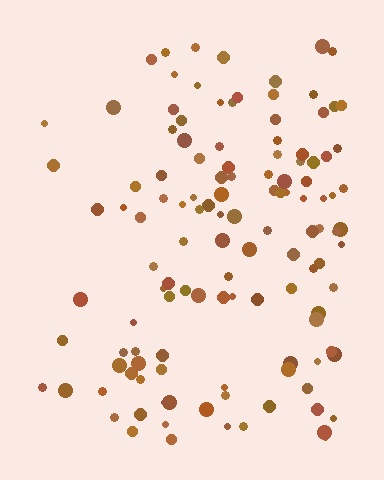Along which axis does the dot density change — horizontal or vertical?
Horizontal.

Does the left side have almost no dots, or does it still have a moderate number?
Still a moderate number, just noticeably fewer than the right.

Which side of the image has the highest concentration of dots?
The right.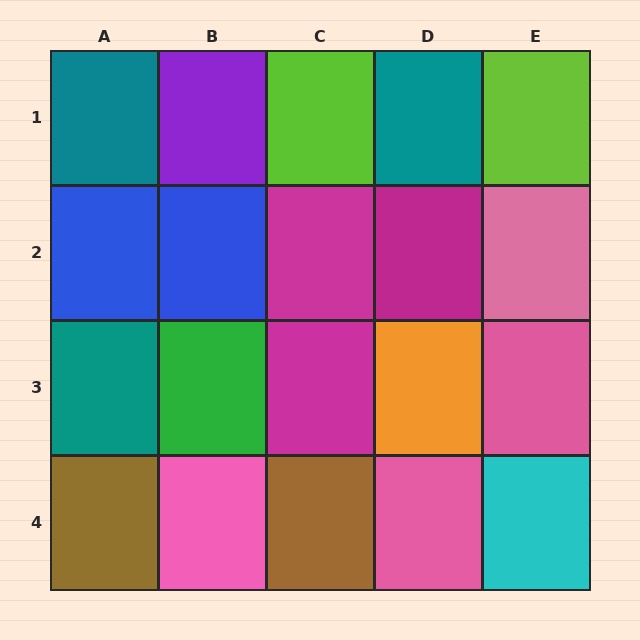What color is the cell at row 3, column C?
Magenta.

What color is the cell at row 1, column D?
Teal.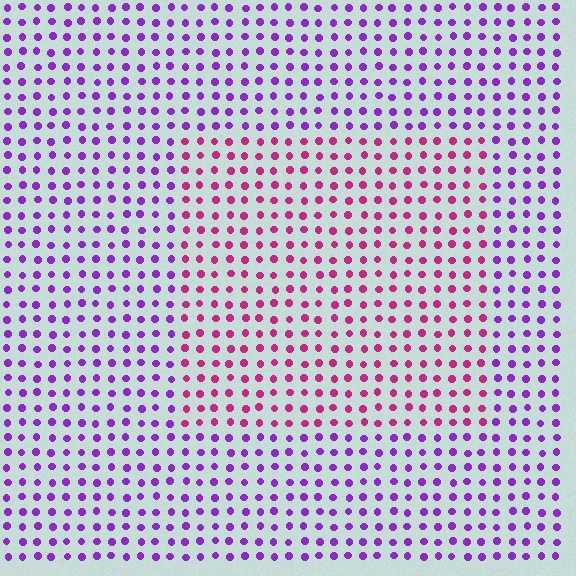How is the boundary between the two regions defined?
The boundary is defined purely by a slight shift in hue (about 44 degrees). Spacing, size, and orientation are identical on both sides.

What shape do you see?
I see a rectangle.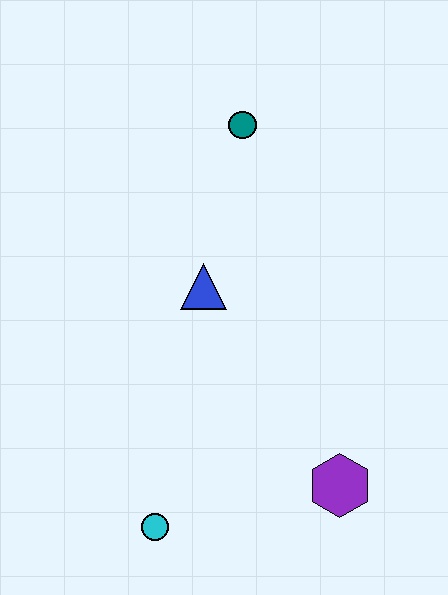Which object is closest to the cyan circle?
The purple hexagon is closest to the cyan circle.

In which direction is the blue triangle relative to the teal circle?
The blue triangle is below the teal circle.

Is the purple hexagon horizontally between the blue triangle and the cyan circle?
No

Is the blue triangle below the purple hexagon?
No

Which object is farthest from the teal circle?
The cyan circle is farthest from the teal circle.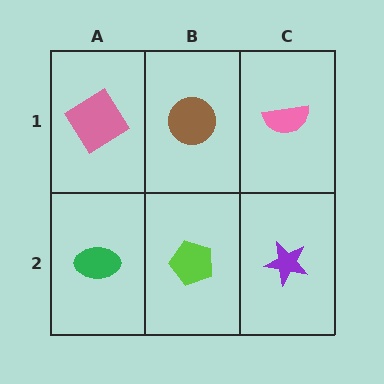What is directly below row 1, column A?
A green ellipse.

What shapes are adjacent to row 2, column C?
A pink semicircle (row 1, column C), a lime pentagon (row 2, column B).